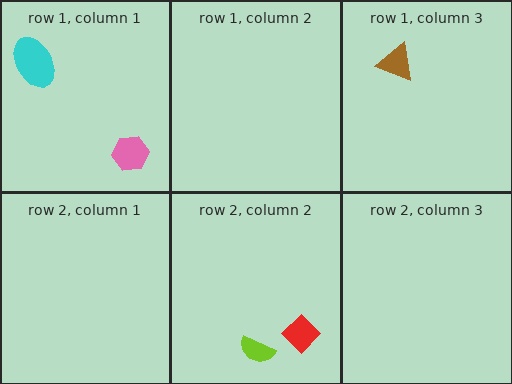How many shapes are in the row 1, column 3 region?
1.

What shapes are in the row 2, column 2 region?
The lime semicircle, the red diamond.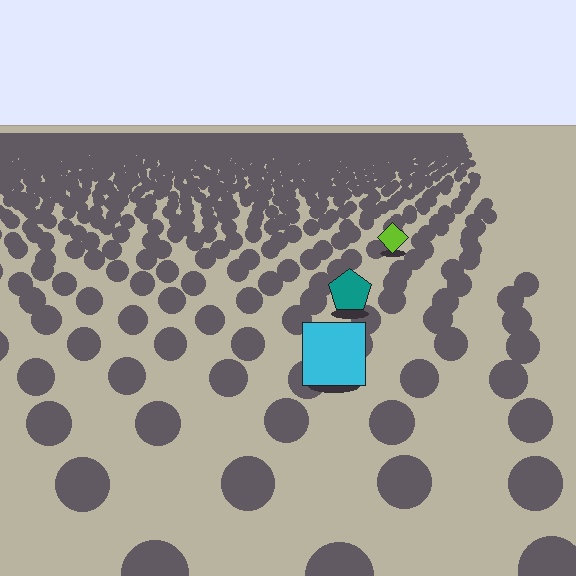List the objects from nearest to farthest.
From nearest to farthest: the cyan square, the teal pentagon, the lime diamond.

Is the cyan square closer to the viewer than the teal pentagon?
Yes. The cyan square is closer — you can tell from the texture gradient: the ground texture is coarser near it.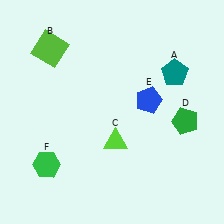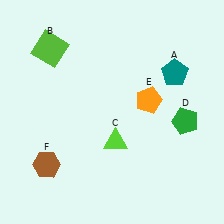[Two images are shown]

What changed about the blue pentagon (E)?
In Image 1, E is blue. In Image 2, it changed to orange.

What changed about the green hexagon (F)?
In Image 1, F is green. In Image 2, it changed to brown.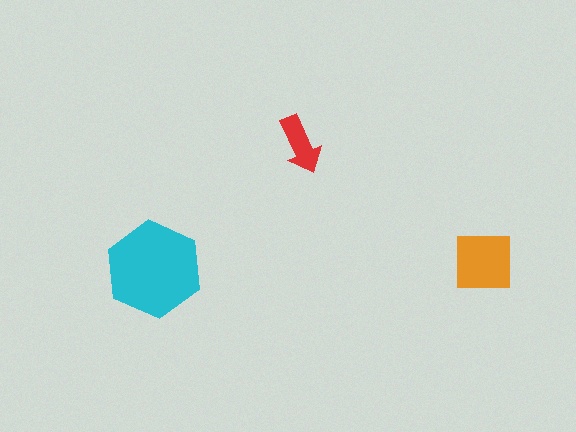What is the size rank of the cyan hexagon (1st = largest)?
1st.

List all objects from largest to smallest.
The cyan hexagon, the orange square, the red arrow.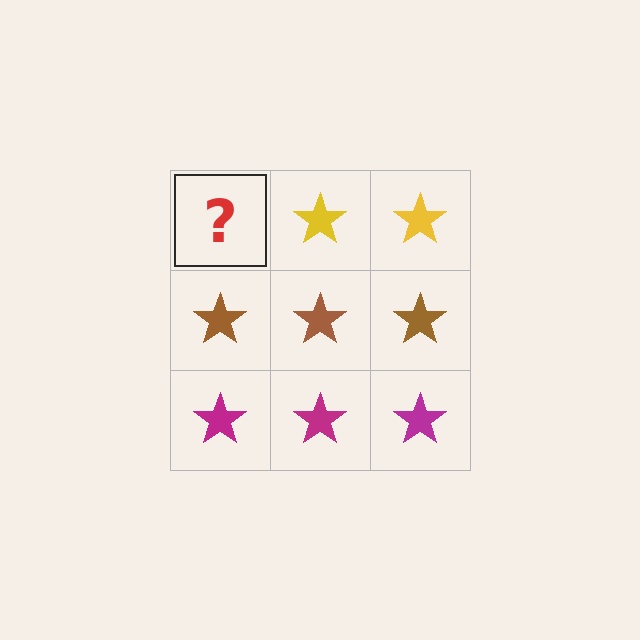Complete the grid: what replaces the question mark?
The question mark should be replaced with a yellow star.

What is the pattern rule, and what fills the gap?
The rule is that each row has a consistent color. The gap should be filled with a yellow star.